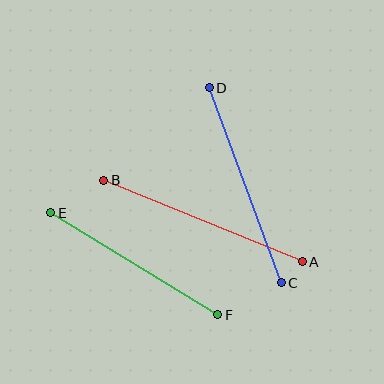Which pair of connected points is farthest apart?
Points A and B are farthest apart.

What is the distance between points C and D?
The distance is approximately 208 pixels.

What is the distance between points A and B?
The distance is approximately 215 pixels.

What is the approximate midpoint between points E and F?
The midpoint is at approximately (134, 264) pixels.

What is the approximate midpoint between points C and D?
The midpoint is at approximately (245, 185) pixels.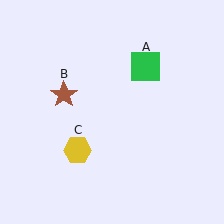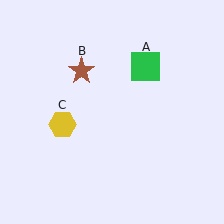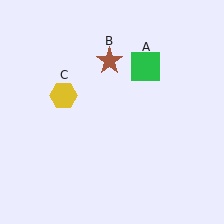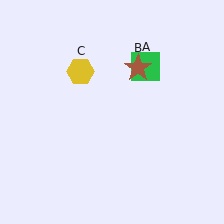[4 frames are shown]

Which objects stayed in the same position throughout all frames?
Green square (object A) remained stationary.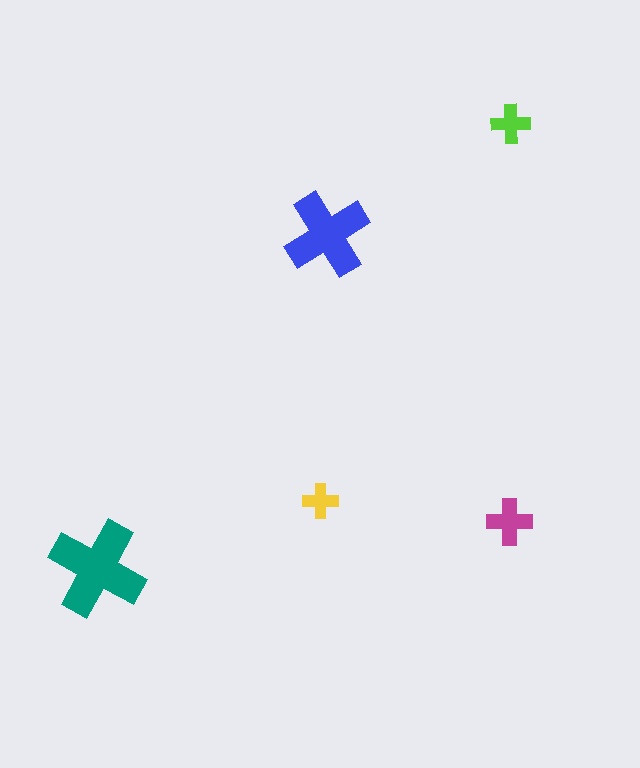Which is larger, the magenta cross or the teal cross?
The teal one.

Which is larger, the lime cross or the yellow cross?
The lime one.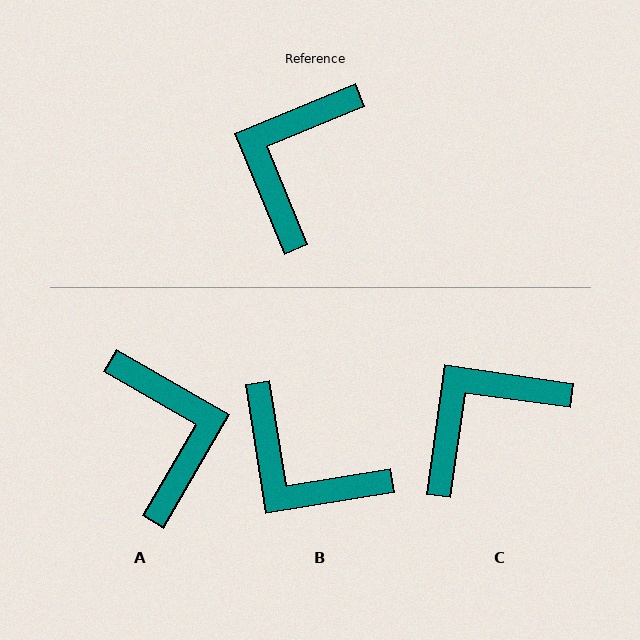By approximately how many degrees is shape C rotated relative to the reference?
Approximately 30 degrees clockwise.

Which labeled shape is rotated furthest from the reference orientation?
A, about 143 degrees away.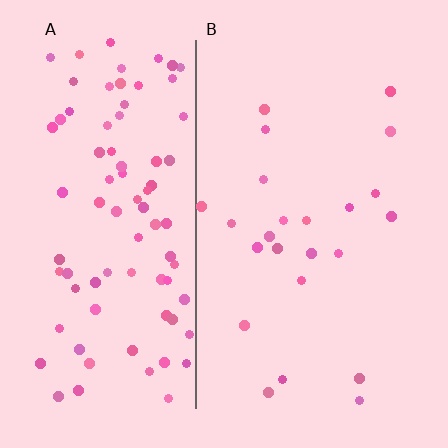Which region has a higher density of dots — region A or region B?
A (the left).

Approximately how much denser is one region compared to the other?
Approximately 3.8× — region A over region B.